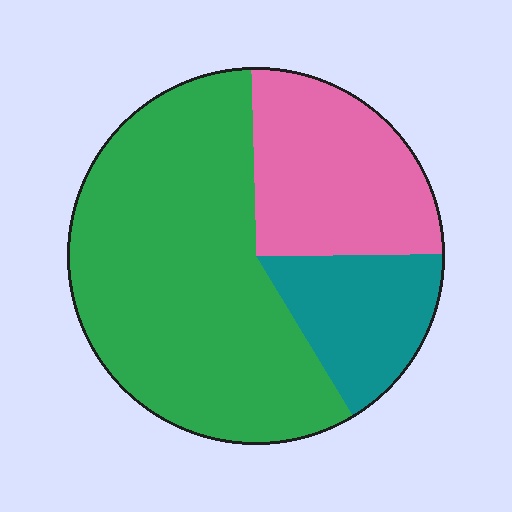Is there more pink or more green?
Green.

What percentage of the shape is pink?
Pink covers roughly 25% of the shape.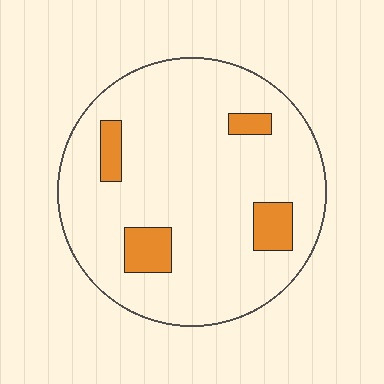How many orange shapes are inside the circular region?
4.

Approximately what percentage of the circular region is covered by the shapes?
Approximately 10%.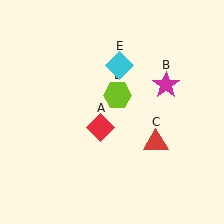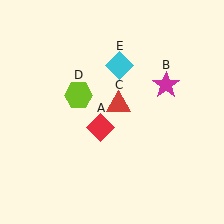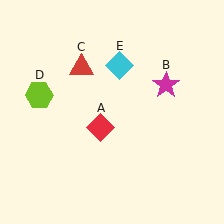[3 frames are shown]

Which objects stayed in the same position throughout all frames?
Red diamond (object A) and magenta star (object B) and cyan diamond (object E) remained stationary.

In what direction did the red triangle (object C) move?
The red triangle (object C) moved up and to the left.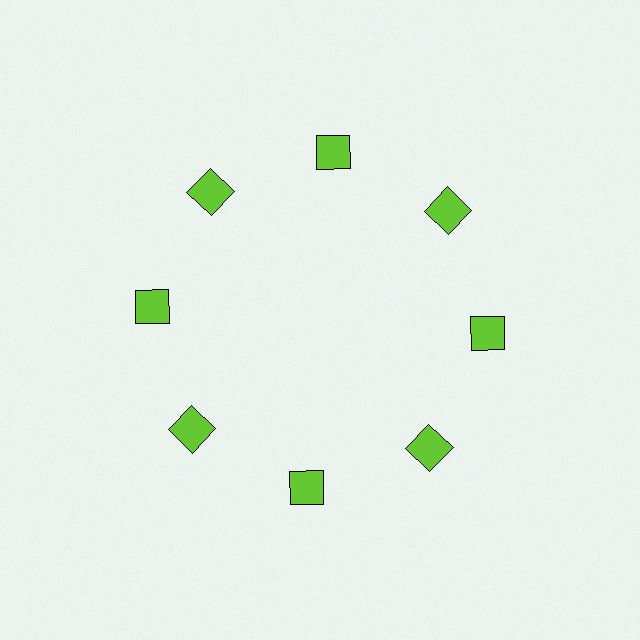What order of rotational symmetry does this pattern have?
This pattern has 8-fold rotational symmetry.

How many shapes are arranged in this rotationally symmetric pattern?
There are 8 shapes, arranged in 8 groups of 1.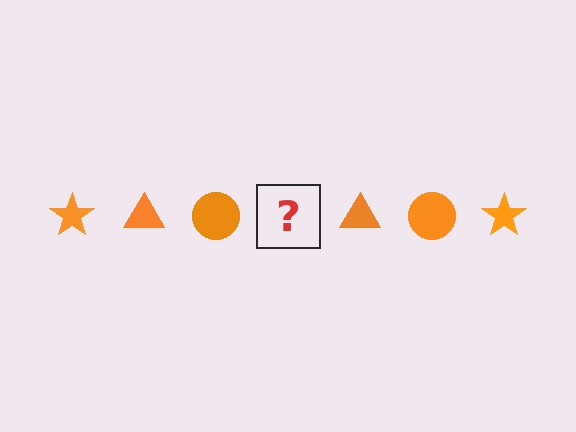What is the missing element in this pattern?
The missing element is an orange star.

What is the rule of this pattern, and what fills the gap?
The rule is that the pattern cycles through star, triangle, circle shapes in orange. The gap should be filled with an orange star.